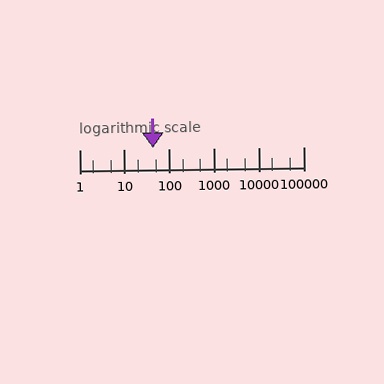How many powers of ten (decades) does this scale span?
The scale spans 5 decades, from 1 to 100000.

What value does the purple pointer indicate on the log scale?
The pointer indicates approximately 43.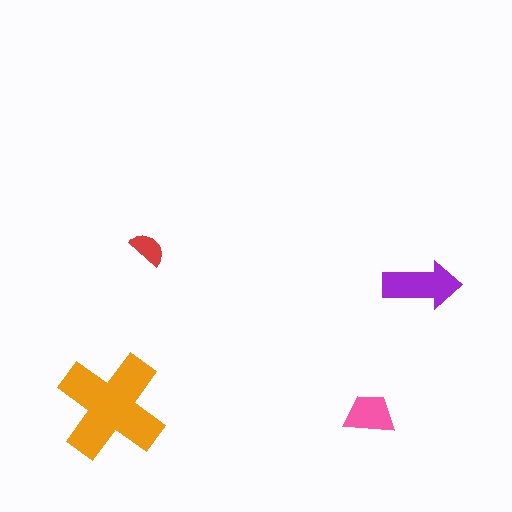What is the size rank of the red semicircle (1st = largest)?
4th.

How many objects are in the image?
There are 4 objects in the image.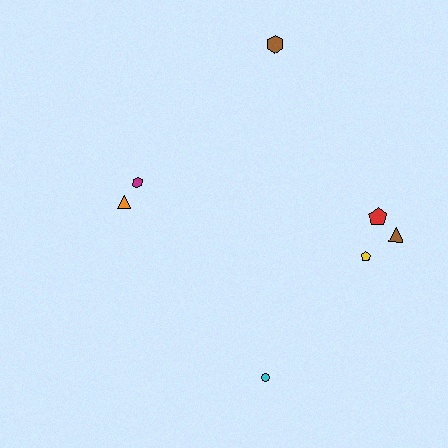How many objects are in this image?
There are 7 objects.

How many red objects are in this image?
There is 1 red object.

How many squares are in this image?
There are no squares.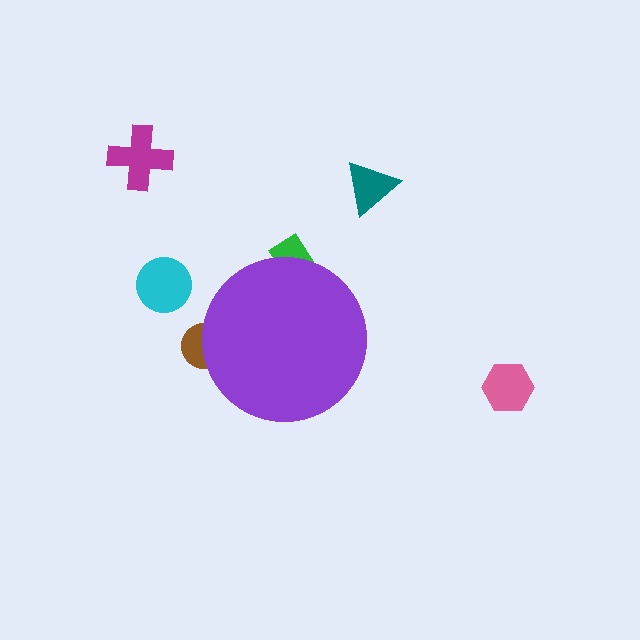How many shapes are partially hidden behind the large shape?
2 shapes are partially hidden.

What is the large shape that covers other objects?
A purple circle.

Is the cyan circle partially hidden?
No, the cyan circle is fully visible.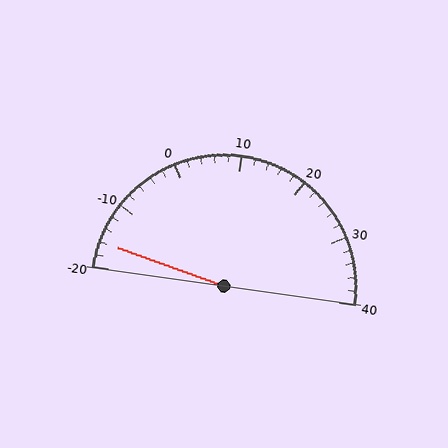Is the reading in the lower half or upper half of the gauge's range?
The reading is in the lower half of the range (-20 to 40).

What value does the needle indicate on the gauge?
The needle indicates approximately -16.